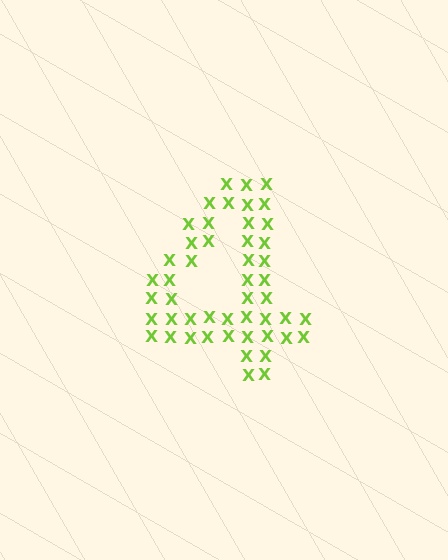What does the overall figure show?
The overall figure shows the digit 4.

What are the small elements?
The small elements are letter X's.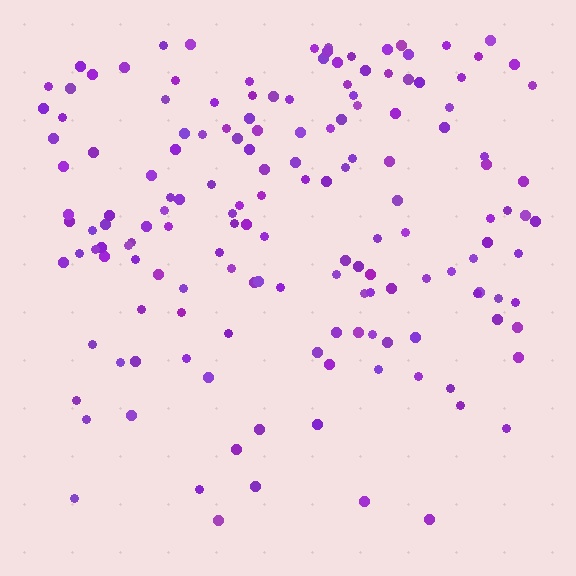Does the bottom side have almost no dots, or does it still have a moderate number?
Still a moderate number, just noticeably fewer than the top.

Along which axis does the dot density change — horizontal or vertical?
Vertical.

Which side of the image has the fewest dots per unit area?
The bottom.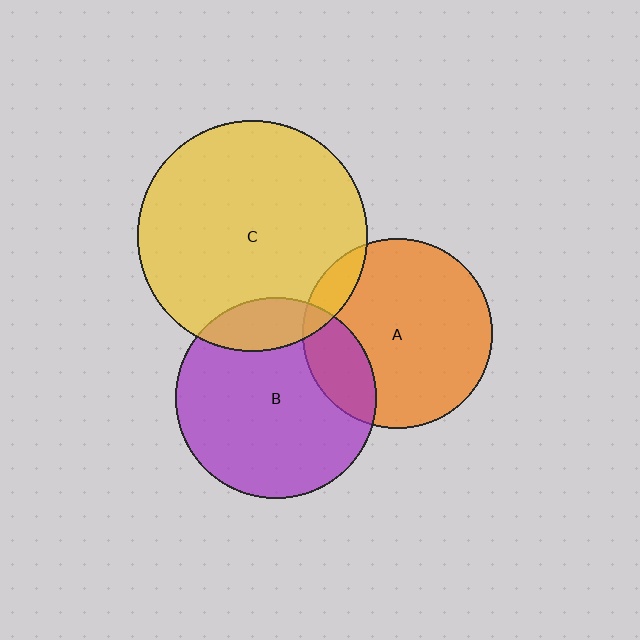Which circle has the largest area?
Circle C (yellow).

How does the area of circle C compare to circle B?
Approximately 1.3 times.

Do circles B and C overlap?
Yes.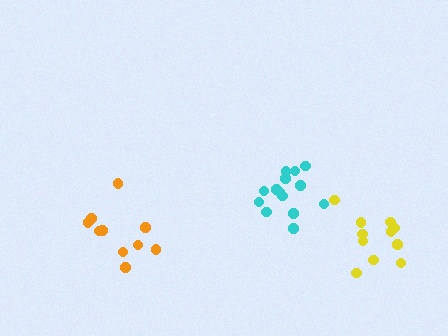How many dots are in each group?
Group 1: 14 dots, Group 2: 10 dots, Group 3: 11 dots (35 total).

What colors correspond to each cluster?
The clusters are colored: cyan, orange, yellow.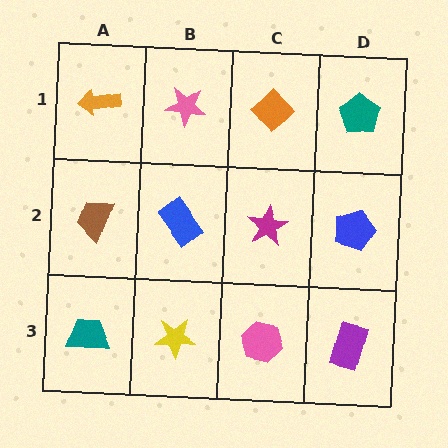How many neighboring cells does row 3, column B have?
3.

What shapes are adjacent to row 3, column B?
A blue rectangle (row 2, column B), a teal trapezoid (row 3, column A), a pink hexagon (row 3, column C).